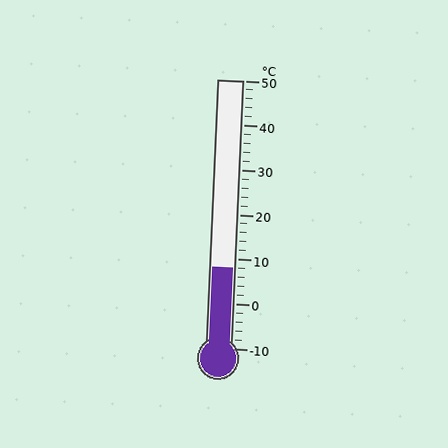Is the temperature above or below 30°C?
The temperature is below 30°C.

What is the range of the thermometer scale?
The thermometer scale ranges from -10°C to 50°C.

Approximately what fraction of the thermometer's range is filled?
The thermometer is filled to approximately 30% of its range.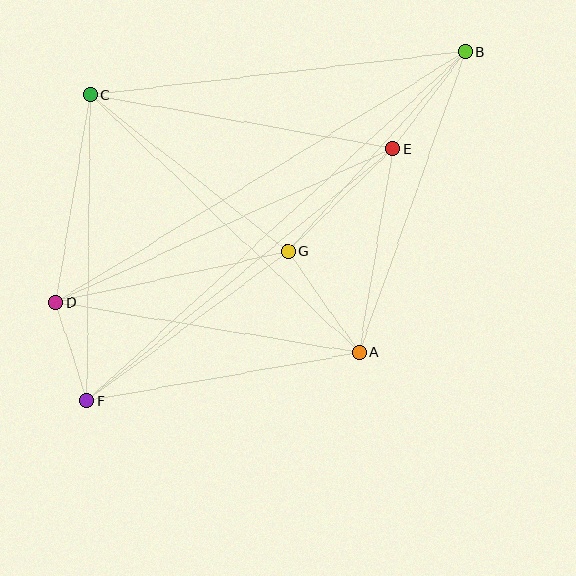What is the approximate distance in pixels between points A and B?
The distance between A and B is approximately 319 pixels.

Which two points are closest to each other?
Points D and F are closest to each other.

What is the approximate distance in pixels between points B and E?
The distance between B and E is approximately 121 pixels.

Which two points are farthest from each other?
Points B and F are farthest from each other.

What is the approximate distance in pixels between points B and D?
The distance between B and D is approximately 480 pixels.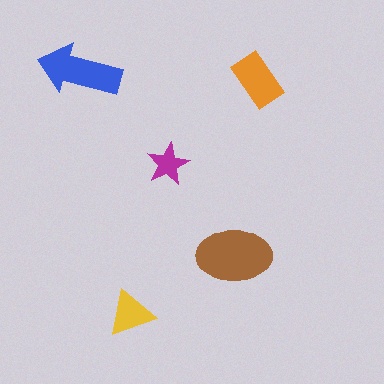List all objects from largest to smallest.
The brown ellipse, the blue arrow, the orange rectangle, the yellow triangle, the magenta star.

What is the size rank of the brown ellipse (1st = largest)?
1st.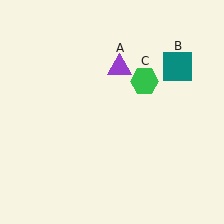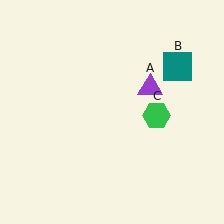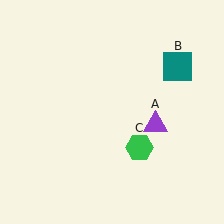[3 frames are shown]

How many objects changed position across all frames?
2 objects changed position: purple triangle (object A), green hexagon (object C).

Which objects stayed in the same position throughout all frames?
Teal square (object B) remained stationary.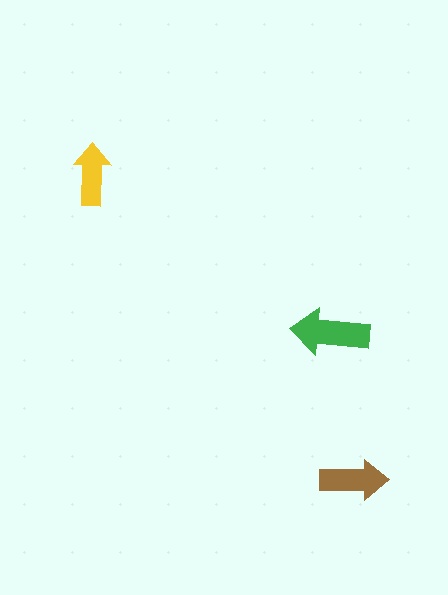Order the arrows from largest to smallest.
the green one, the brown one, the yellow one.